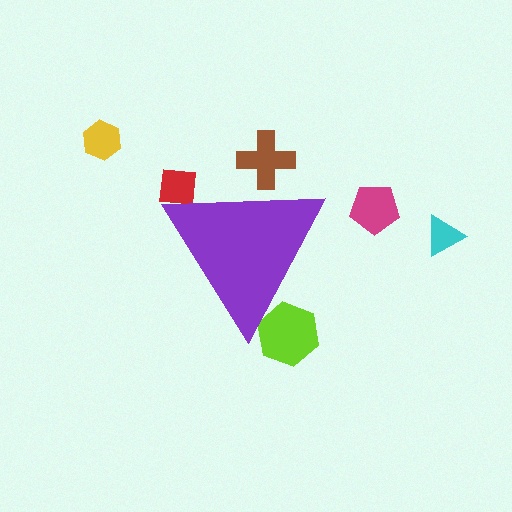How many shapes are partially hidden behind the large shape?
3 shapes are partially hidden.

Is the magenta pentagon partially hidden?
No, the magenta pentagon is fully visible.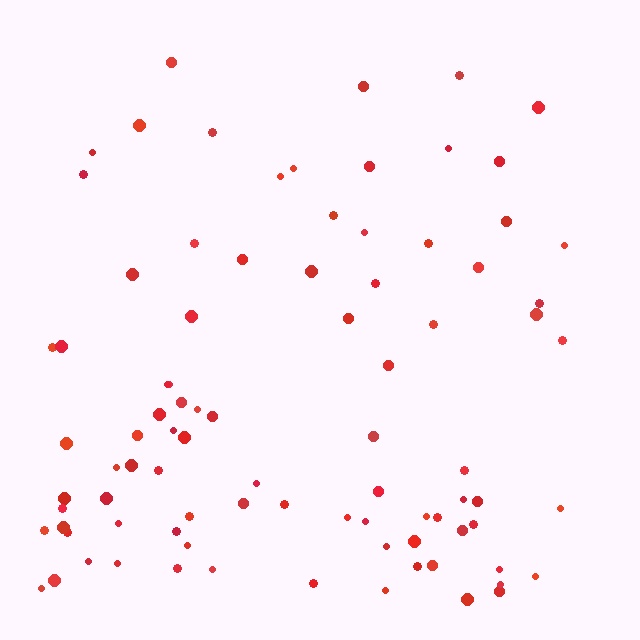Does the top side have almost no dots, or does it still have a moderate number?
Still a moderate number, just noticeably fewer than the bottom.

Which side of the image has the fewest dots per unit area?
The top.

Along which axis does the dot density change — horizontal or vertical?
Vertical.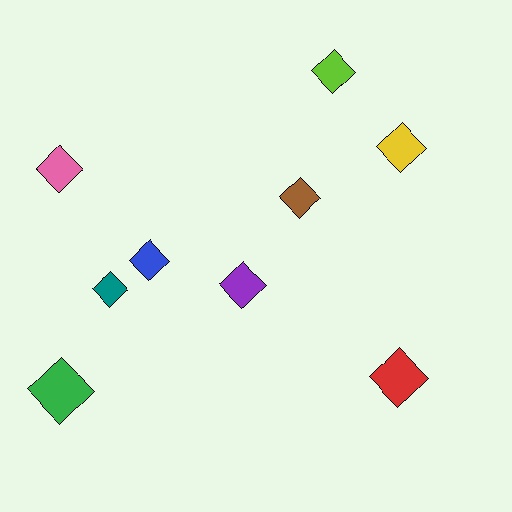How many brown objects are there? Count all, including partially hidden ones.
There is 1 brown object.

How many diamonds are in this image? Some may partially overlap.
There are 9 diamonds.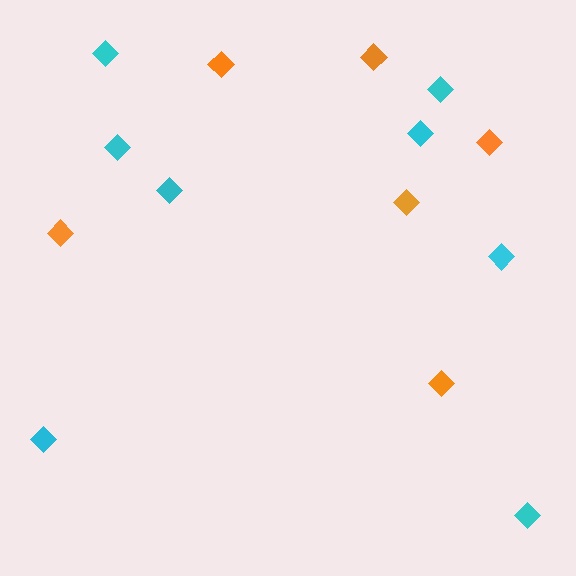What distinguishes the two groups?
There are 2 groups: one group of orange diamonds (6) and one group of cyan diamonds (8).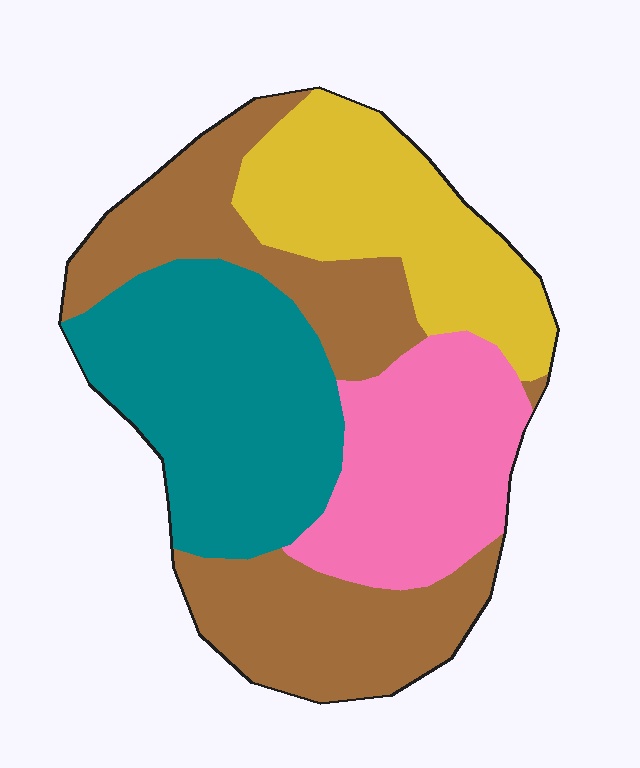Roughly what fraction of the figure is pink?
Pink covers 20% of the figure.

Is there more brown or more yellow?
Brown.